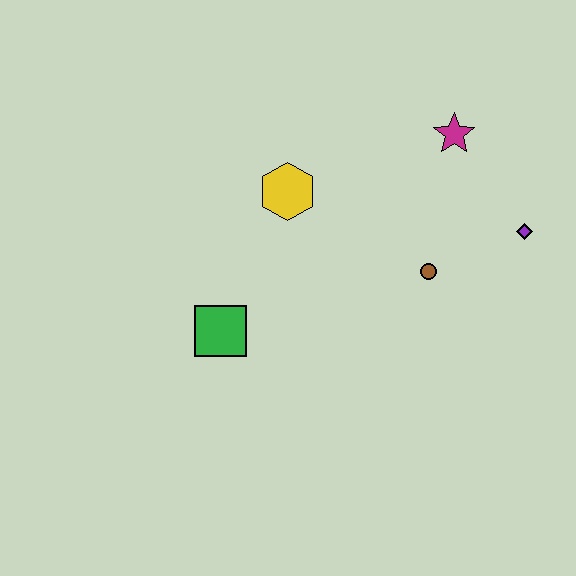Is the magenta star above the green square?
Yes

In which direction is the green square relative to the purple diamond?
The green square is to the left of the purple diamond.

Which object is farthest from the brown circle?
The green square is farthest from the brown circle.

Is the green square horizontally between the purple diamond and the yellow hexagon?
No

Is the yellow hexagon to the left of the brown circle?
Yes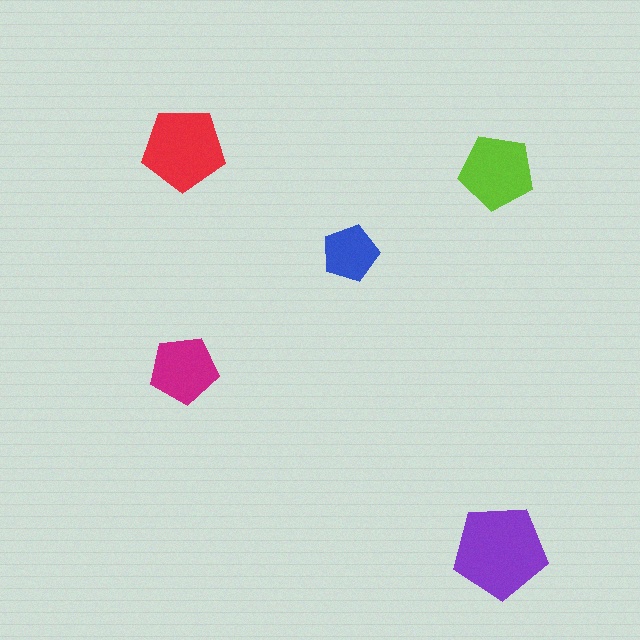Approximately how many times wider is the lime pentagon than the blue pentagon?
About 1.5 times wider.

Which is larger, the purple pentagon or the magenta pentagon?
The purple one.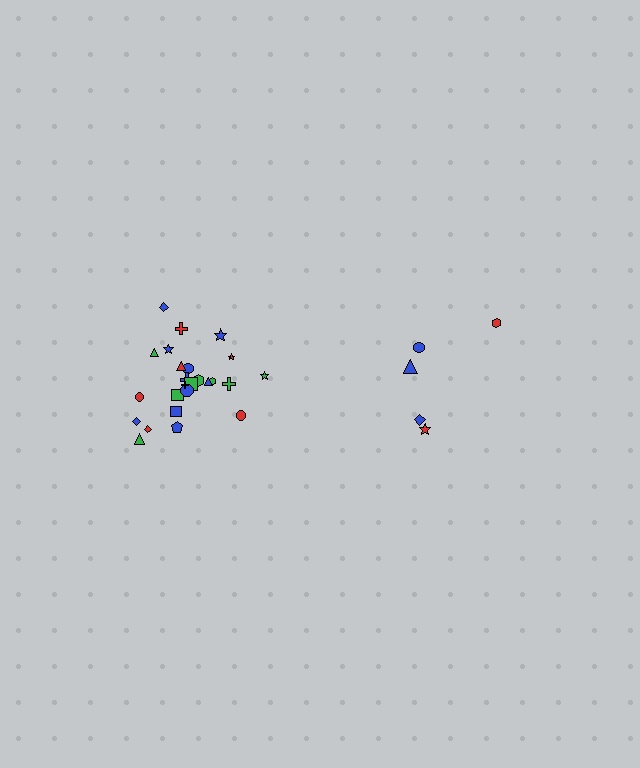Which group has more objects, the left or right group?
The left group.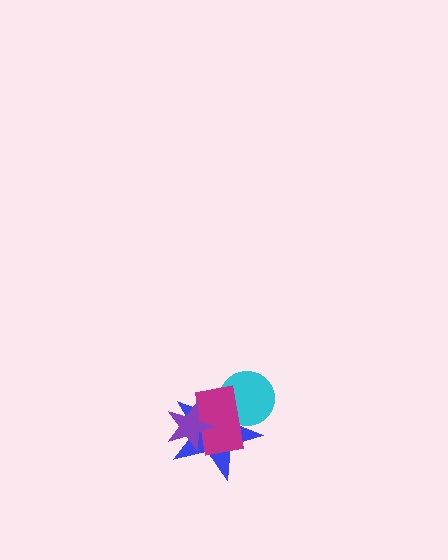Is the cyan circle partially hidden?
Yes, it is partially covered by another shape.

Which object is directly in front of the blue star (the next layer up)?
The magenta rectangle is directly in front of the blue star.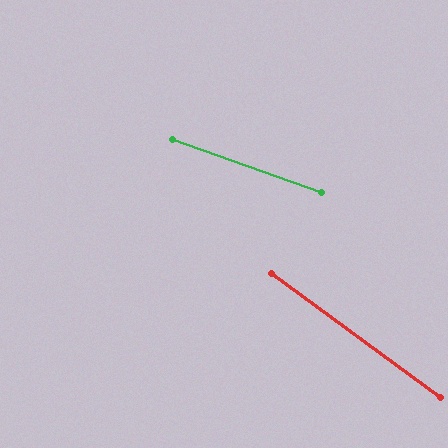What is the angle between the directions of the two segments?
Approximately 17 degrees.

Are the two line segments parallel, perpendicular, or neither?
Neither parallel nor perpendicular — they differ by about 17°.